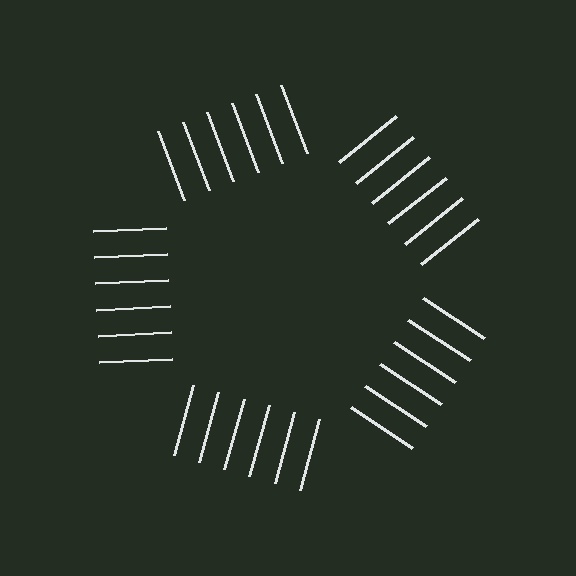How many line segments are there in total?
30 — 6 along each of the 5 edges.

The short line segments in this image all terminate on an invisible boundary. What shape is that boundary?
An illusory pentagon — the line segments terminate on its edges but no continuous stroke is drawn.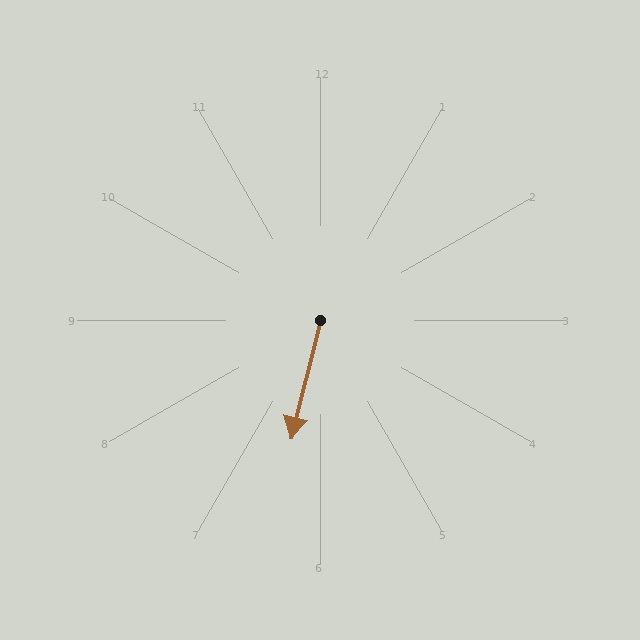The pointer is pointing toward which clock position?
Roughly 6 o'clock.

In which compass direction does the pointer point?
South.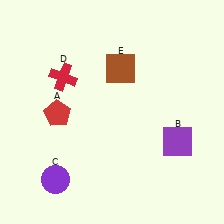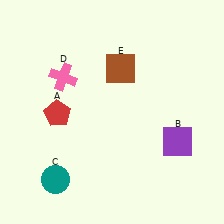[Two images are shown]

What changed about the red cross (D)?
In Image 1, D is red. In Image 2, it changed to pink.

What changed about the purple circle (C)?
In Image 1, C is purple. In Image 2, it changed to teal.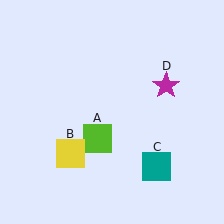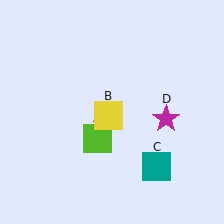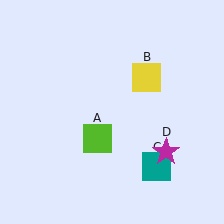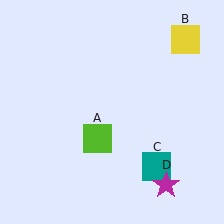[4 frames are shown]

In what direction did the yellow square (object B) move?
The yellow square (object B) moved up and to the right.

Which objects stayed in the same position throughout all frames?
Lime square (object A) and teal square (object C) remained stationary.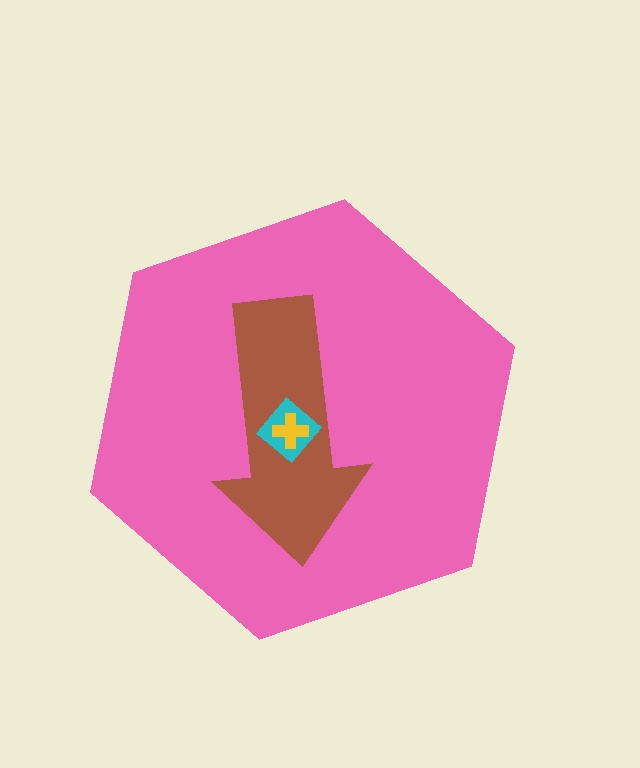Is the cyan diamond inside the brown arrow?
Yes.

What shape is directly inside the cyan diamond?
The yellow cross.